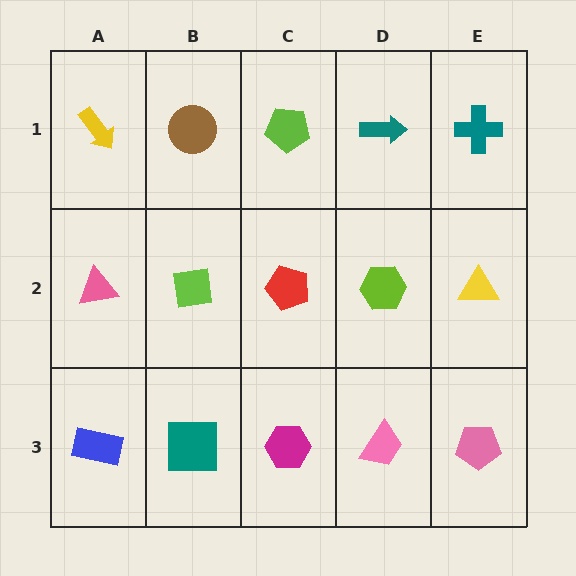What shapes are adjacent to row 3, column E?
A yellow triangle (row 2, column E), a pink trapezoid (row 3, column D).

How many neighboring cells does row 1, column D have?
3.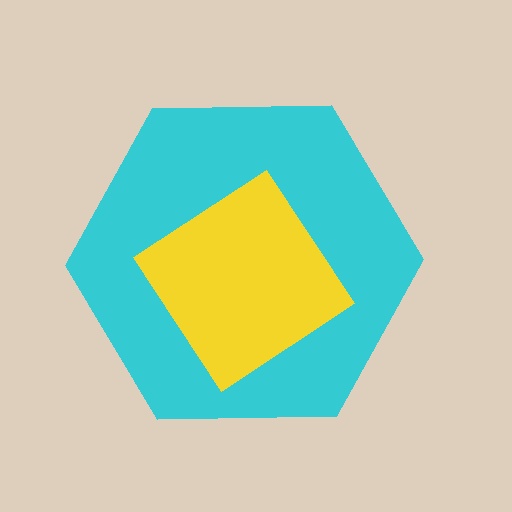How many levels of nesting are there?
2.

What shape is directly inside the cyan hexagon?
The yellow diamond.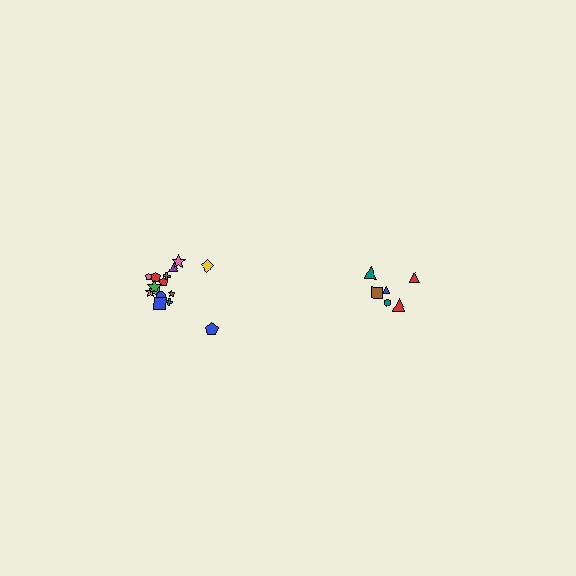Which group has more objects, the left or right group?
The left group.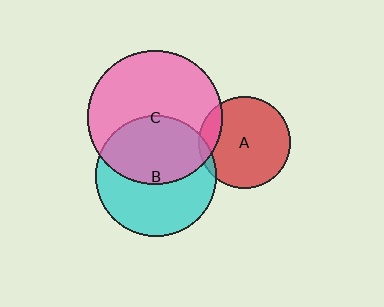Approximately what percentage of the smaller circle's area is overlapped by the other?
Approximately 15%.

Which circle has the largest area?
Circle C (pink).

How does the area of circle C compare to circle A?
Approximately 2.1 times.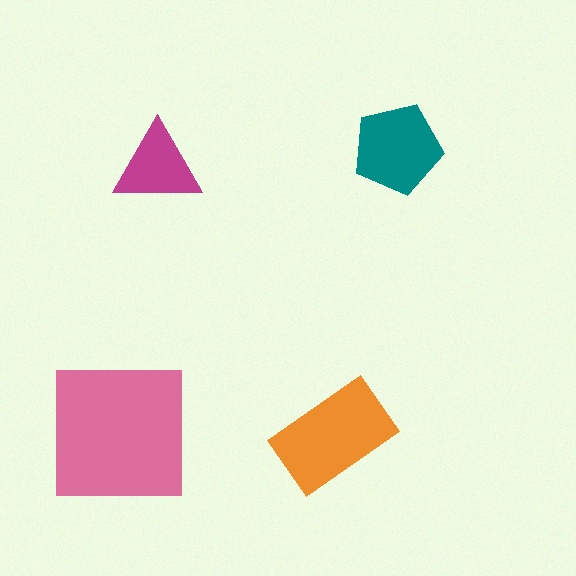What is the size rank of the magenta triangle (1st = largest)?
4th.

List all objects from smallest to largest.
The magenta triangle, the teal pentagon, the orange rectangle, the pink square.